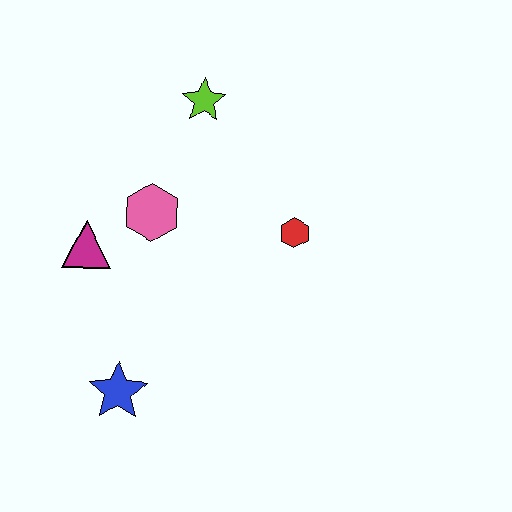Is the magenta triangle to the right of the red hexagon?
No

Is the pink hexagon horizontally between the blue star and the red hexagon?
Yes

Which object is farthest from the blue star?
The lime star is farthest from the blue star.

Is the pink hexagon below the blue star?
No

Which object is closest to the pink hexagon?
The magenta triangle is closest to the pink hexagon.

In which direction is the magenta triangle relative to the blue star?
The magenta triangle is above the blue star.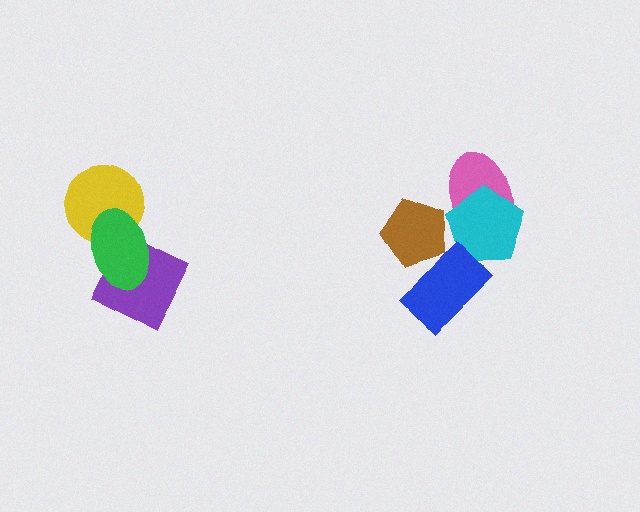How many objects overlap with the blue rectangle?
2 objects overlap with the blue rectangle.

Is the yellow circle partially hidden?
Yes, it is partially covered by another shape.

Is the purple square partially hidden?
Yes, it is partially covered by another shape.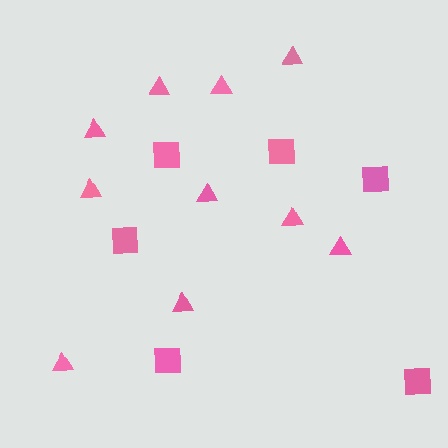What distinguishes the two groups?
There are 2 groups: one group of squares (6) and one group of triangles (10).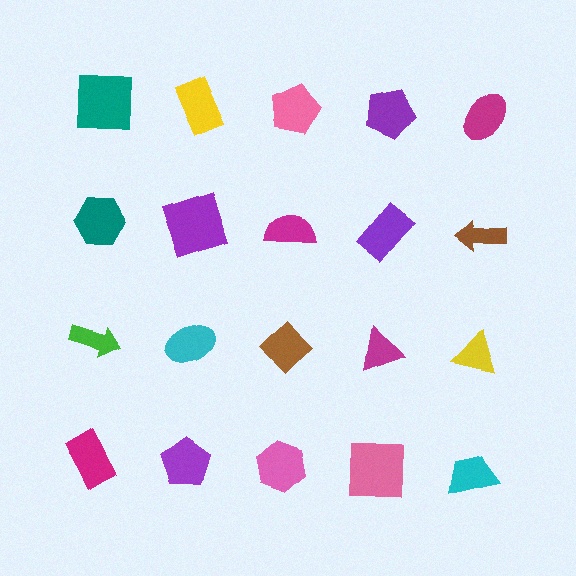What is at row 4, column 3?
A pink hexagon.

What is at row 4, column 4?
A pink square.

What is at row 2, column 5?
A brown arrow.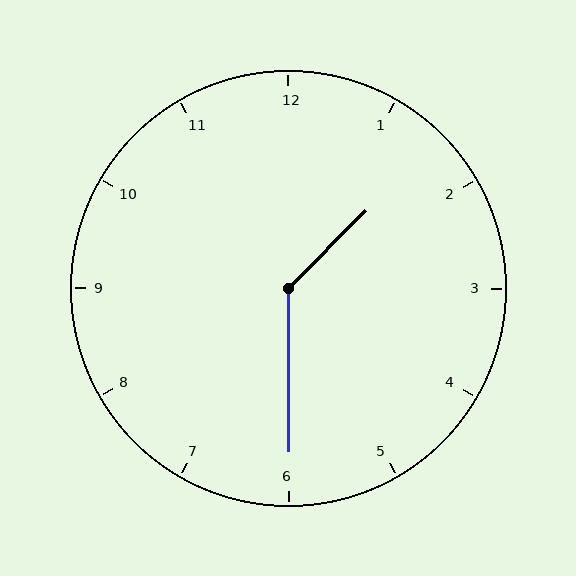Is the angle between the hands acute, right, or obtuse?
It is obtuse.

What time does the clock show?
1:30.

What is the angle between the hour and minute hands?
Approximately 135 degrees.